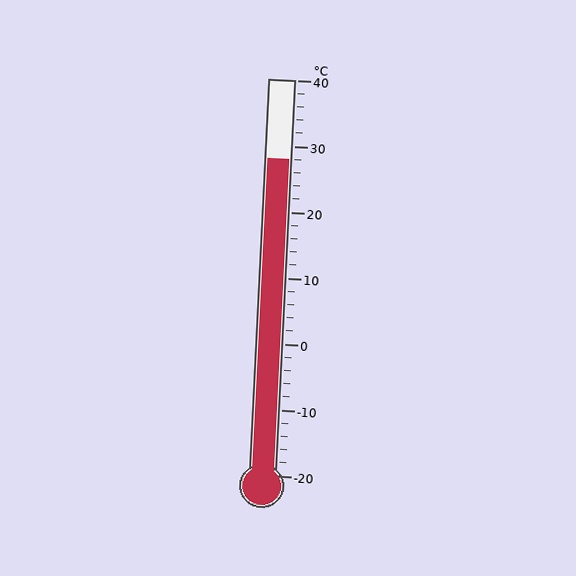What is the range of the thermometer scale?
The thermometer scale ranges from -20°C to 40°C.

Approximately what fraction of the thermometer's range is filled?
The thermometer is filled to approximately 80% of its range.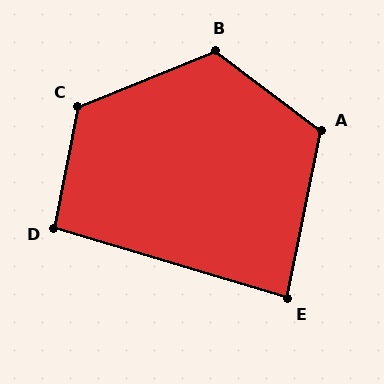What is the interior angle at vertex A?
Approximately 116 degrees (obtuse).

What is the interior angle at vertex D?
Approximately 96 degrees (obtuse).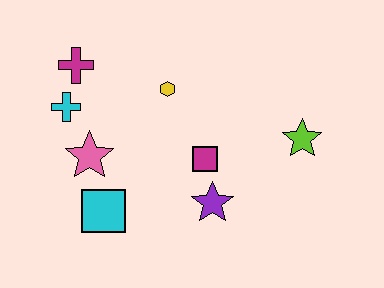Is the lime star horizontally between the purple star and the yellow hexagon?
No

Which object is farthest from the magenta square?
The magenta cross is farthest from the magenta square.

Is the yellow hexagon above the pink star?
Yes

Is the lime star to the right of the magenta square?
Yes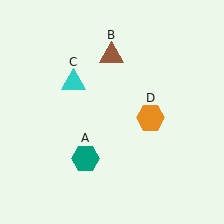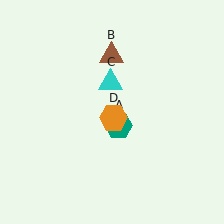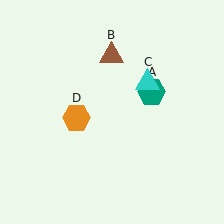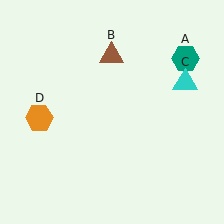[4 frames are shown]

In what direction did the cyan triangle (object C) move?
The cyan triangle (object C) moved right.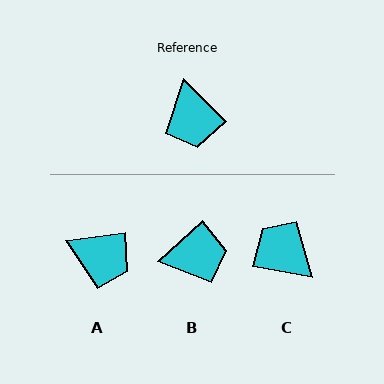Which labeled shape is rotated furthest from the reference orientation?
C, about 145 degrees away.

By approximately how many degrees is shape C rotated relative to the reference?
Approximately 145 degrees clockwise.